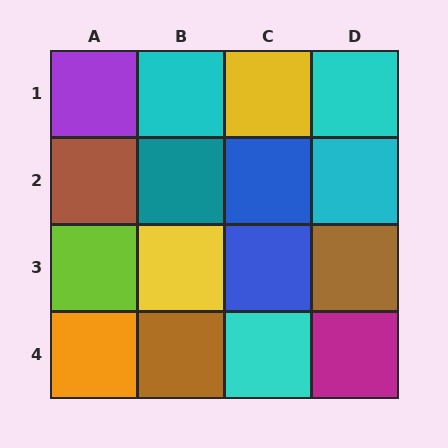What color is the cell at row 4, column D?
Magenta.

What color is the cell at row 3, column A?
Lime.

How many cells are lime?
1 cell is lime.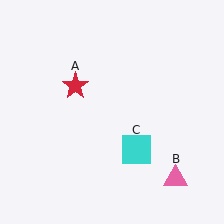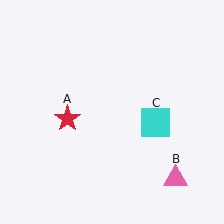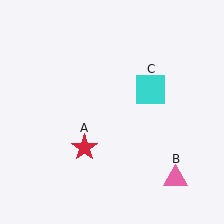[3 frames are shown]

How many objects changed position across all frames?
2 objects changed position: red star (object A), cyan square (object C).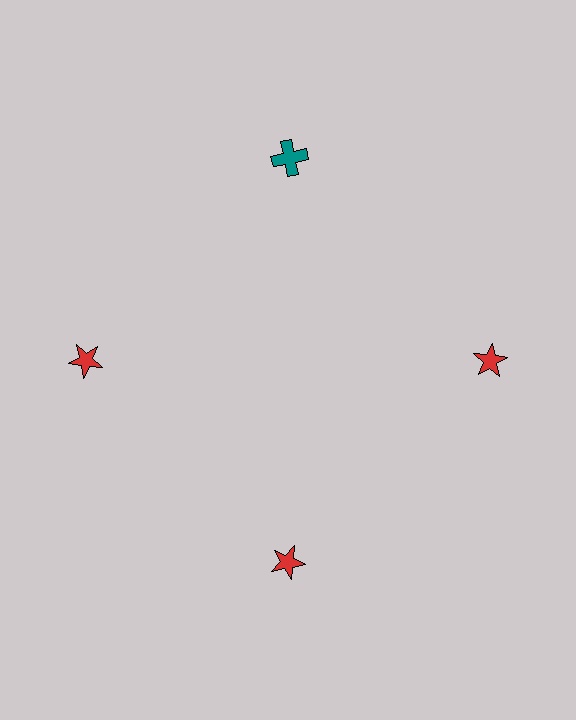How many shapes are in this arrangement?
There are 4 shapes arranged in a ring pattern.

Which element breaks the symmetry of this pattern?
The teal cross at roughly the 12 o'clock position breaks the symmetry. All other shapes are red stars.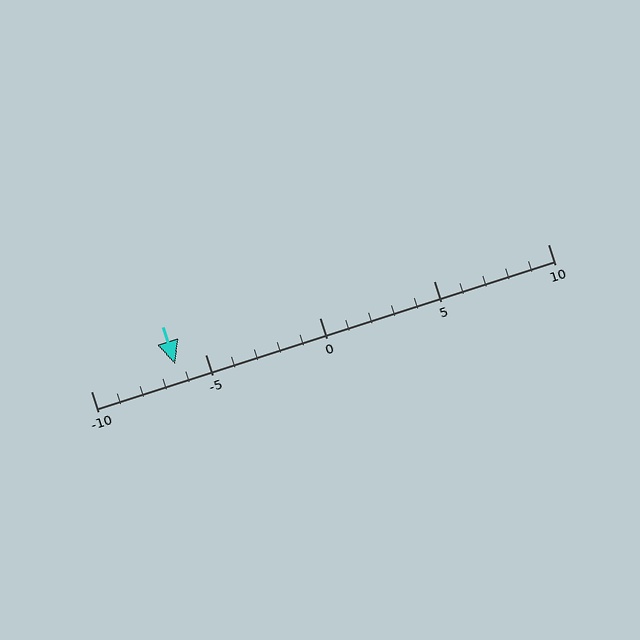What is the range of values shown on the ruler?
The ruler shows values from -10 to 10.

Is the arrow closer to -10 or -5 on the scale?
The arrow is closer to -5.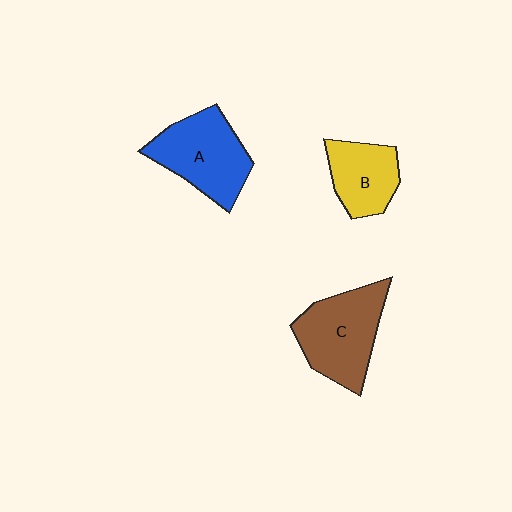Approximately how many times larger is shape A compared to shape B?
Approximately 1.4 times.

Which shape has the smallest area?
Shape B (yellow).